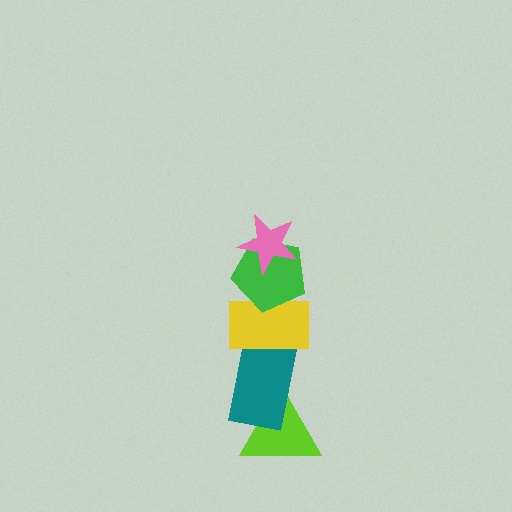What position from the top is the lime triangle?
The lime triangle is 5th from the top.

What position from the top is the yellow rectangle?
The yellow rectangle is 3rd from the top.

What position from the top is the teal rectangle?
The teal rectangle is 4th from the top.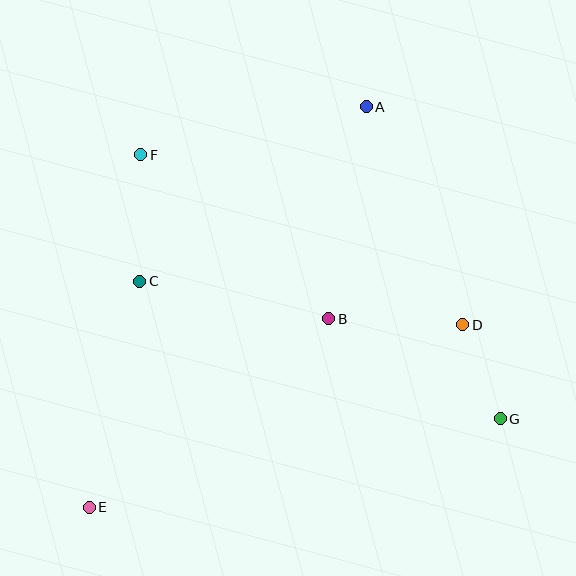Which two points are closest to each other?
Points D and G are closest to each other.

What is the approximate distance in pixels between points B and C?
The distance between B and C is approximately 193 pixels.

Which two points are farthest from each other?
Points A and E are farthest from each other.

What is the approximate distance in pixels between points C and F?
The distance between C and F is approximately 126 pixels.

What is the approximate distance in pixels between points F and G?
The distance between F and G is approximately 446 pixels.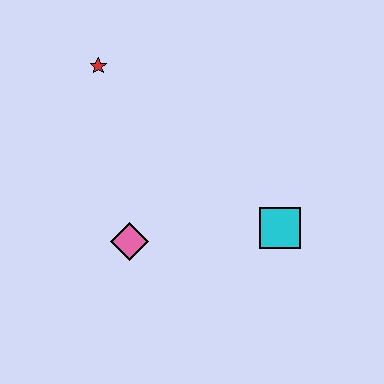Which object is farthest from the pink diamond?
The red star is farthest from the pink diamond.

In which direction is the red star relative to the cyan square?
The red star is to the left of the cyan square.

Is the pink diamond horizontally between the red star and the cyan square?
Yes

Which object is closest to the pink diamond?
The cyan square is closest to the pink diamond.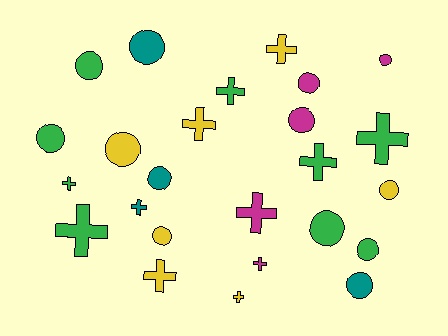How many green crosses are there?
There are 5 green crosses.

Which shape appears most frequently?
Circle, with 13 objects.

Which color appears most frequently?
Green, with 9 objects.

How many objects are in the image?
There are 25 objects.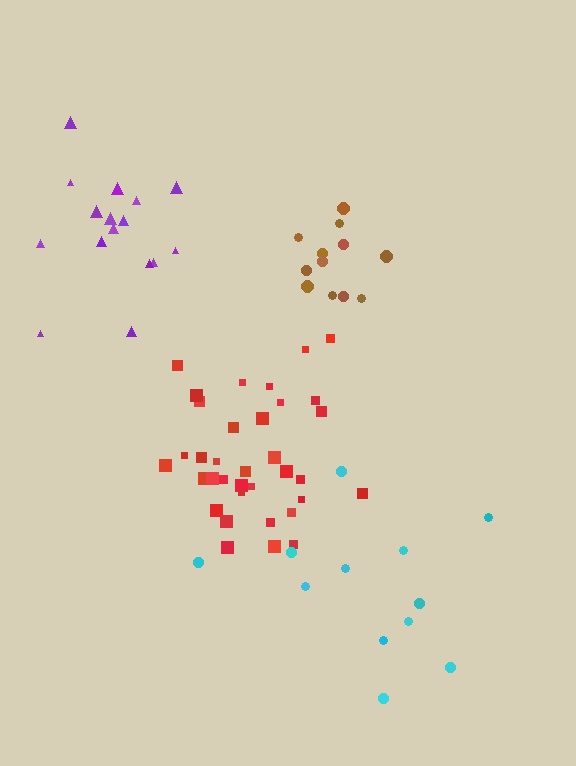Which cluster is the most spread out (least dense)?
Cyan.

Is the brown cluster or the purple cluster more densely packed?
Brown.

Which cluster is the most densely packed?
Brown.